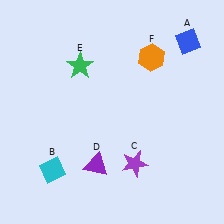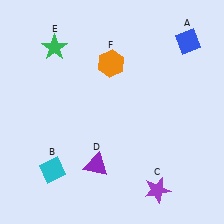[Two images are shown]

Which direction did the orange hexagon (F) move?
The orange hexagon (F) moved left.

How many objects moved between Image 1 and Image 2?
3 objects moved between the two images.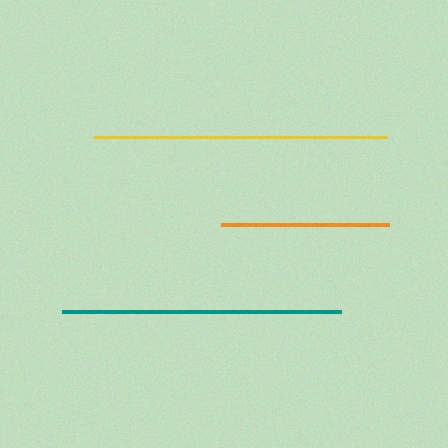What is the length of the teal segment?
The teal segment is approximately 280 pixels long.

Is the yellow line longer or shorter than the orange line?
The yellow line is longer than the orange line.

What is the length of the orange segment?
The orange segment is approximately 169 pixels long.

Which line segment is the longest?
The yellow line is the longest at approximately 293 pixels.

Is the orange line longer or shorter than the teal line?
The teal line is longer than the orange line.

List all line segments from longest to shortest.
From longest to shortest: yellow, teal, orange.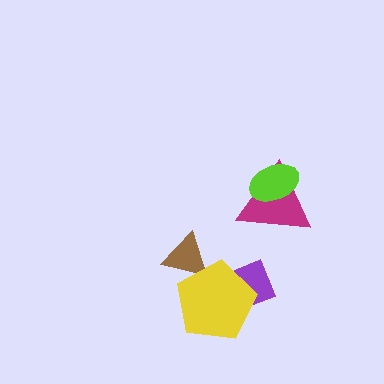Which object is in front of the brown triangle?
The yellow pentagon is in front of the brown triangle.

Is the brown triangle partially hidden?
Yes, it is partially covered by another shape.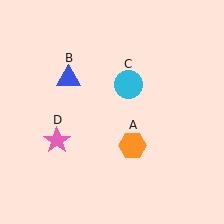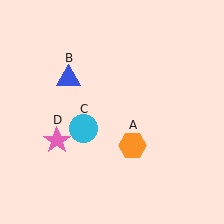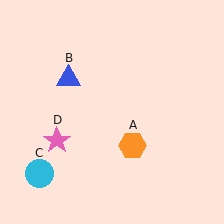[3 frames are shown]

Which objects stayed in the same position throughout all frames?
Orange hexagon (object A) and blue triangle (object B) and pink star (object D) remained stationary.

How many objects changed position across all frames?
1 object changed position: cyan circle (object C).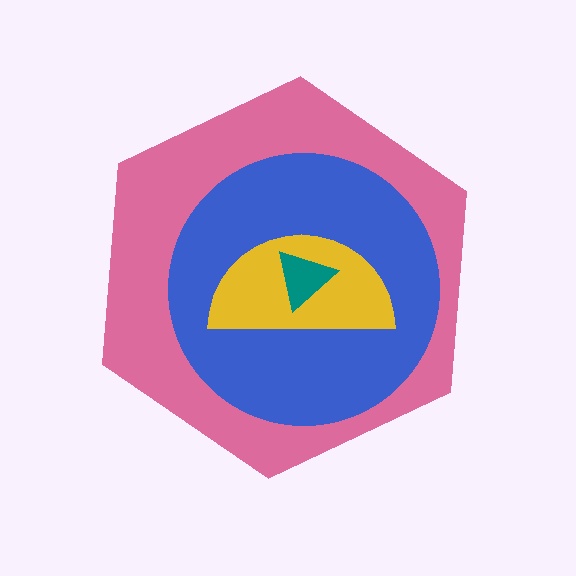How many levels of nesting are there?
4.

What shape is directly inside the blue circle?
The yellow semicircle.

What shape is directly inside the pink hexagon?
The blue circle.